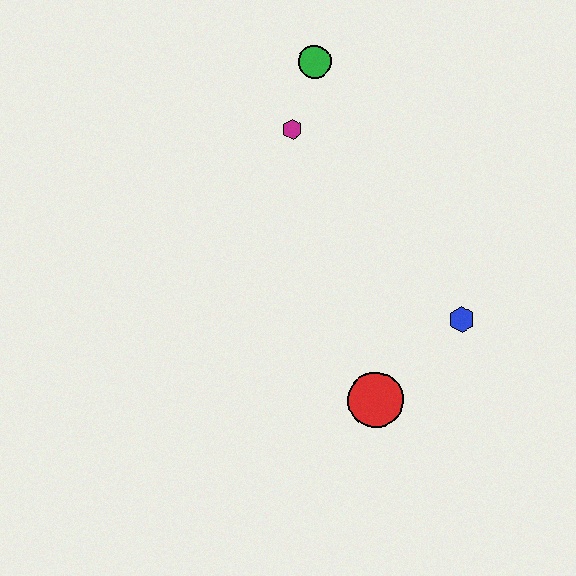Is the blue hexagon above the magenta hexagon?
No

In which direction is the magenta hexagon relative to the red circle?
The magenta hexagon is above the red circle.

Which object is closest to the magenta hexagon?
The green circle is closest to the magenta hexagon.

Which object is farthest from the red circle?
The green circle is farthest from the red circle.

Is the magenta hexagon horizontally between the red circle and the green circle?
No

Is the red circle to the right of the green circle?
Yes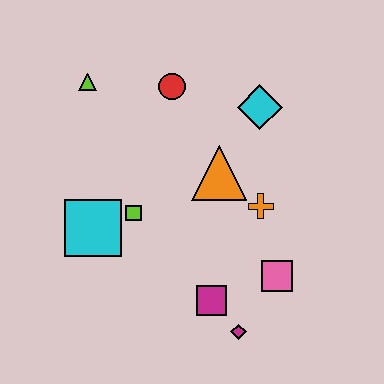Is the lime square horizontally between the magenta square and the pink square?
No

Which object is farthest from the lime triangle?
The magenta diamond is farthest from the lime triangle.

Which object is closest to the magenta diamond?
The magenta square is closest to the magenta diamond.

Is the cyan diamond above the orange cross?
Yes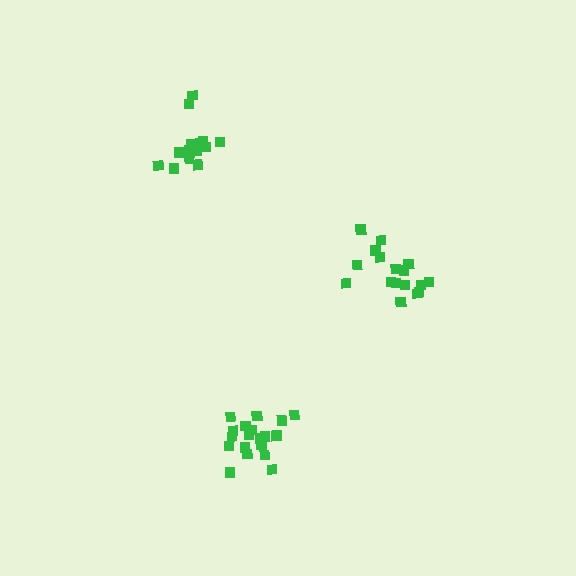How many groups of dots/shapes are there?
There are 3 groups.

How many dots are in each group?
Group 1: 19 dots, Group 2: 17 dots, Group 3: 17 dots (53 total).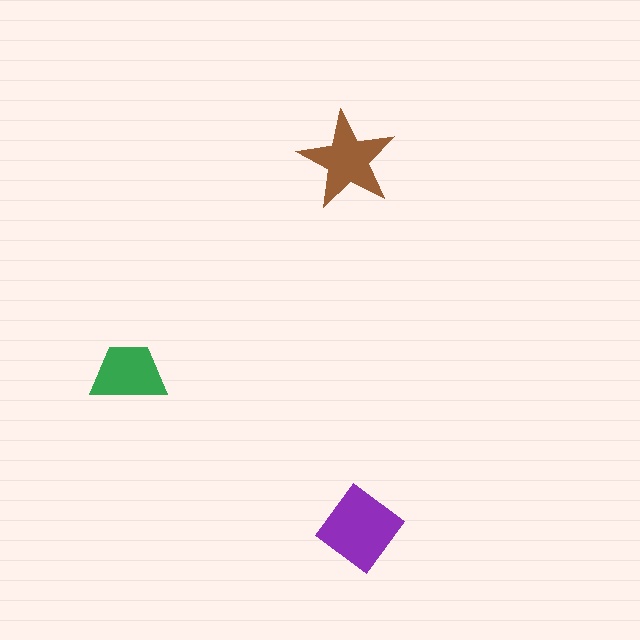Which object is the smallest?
The green trapezoid.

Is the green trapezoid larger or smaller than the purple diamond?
Smaller.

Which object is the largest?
The purple diamond.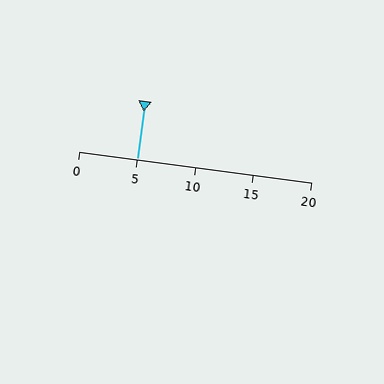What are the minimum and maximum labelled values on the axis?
The axis runs from 0 to 20.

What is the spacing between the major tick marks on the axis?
The major ticks are spaced 5 apart.